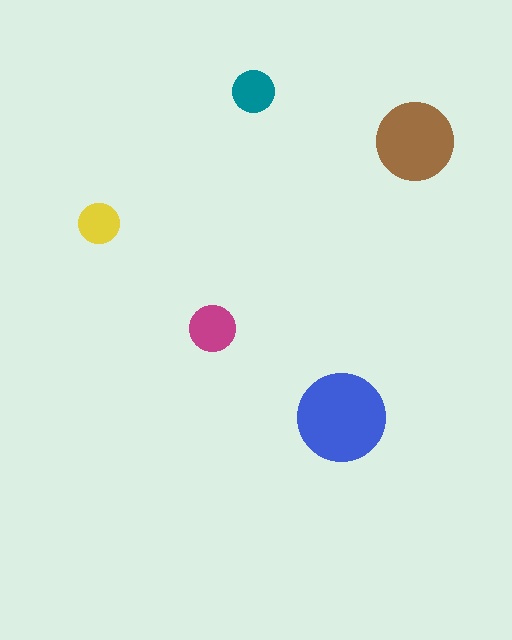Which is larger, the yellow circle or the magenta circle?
The magenta one.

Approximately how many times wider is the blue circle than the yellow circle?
About 2 times wider.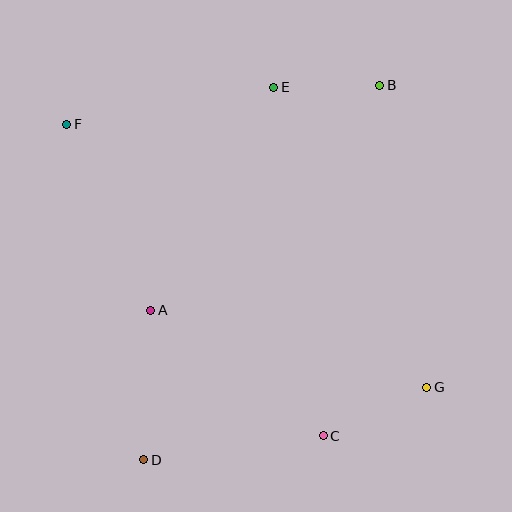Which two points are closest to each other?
Points B and E are closest to each other.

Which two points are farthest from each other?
Points F and G are farthest from each other.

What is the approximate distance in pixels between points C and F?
The distance between C and F is approximately 404 pixels.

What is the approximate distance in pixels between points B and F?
The distance between B and F is approximately 316 pixels.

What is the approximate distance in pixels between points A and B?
The distance between A and B is approximately 321 pixels.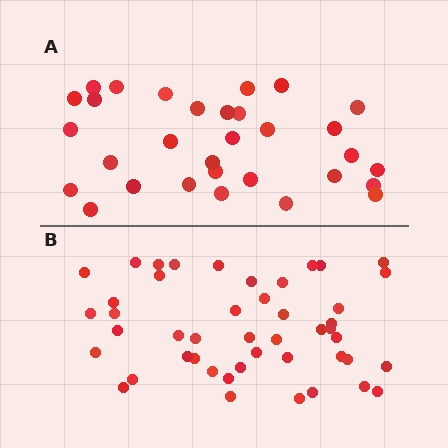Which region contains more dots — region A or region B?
Region B (the bottom region) has more dots.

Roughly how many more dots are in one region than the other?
Region B has approximately 15 more dots than region A.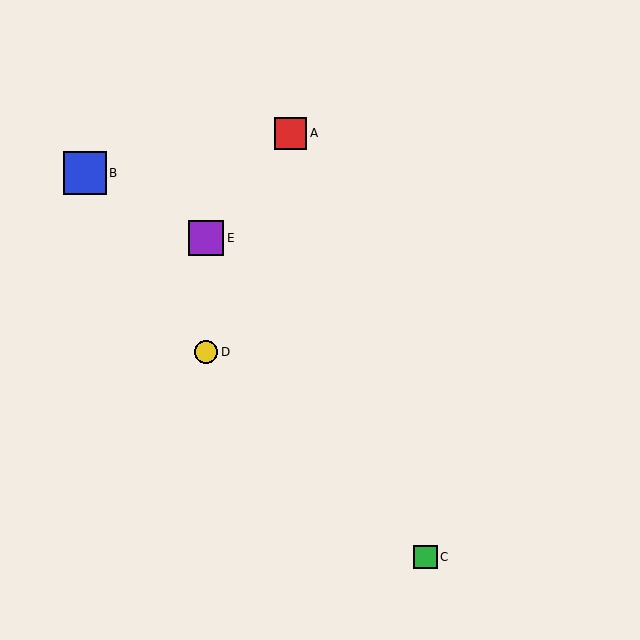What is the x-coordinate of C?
Object C is at x≈425.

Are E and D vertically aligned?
Yes, both are at x≈206.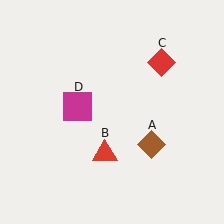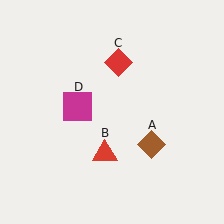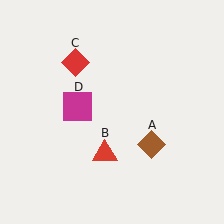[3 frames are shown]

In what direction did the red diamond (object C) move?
The red diamond (object C) moved left.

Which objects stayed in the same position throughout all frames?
Brown diamond (object A) and red triangle (object B) and magenta square (object D) remained stationary.